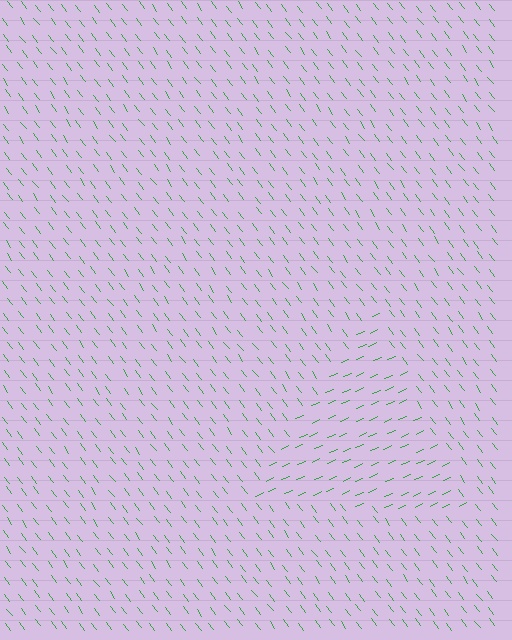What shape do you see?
I see a triangle.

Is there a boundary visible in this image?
Yes, there is a texture boundary formed by a change in line orientation.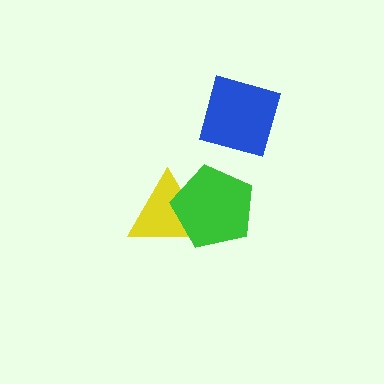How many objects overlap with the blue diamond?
0 objects overlap with the blue diamond.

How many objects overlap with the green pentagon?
1 object overlaps with the green pentagon.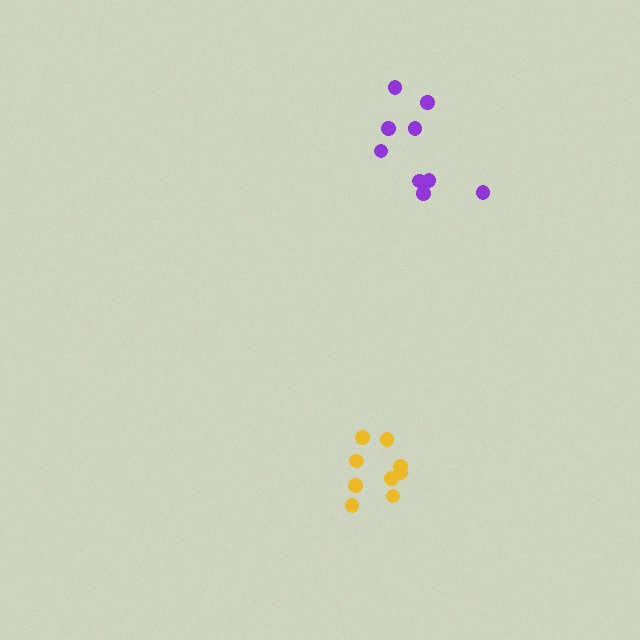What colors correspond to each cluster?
The clusters are colored: yellow, purple.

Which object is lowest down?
The yellow cluster is bottommost.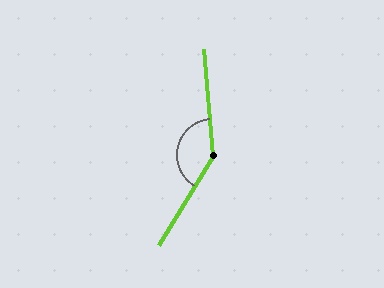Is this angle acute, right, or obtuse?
It is obtuse.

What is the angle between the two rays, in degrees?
Approximately 144 degrees.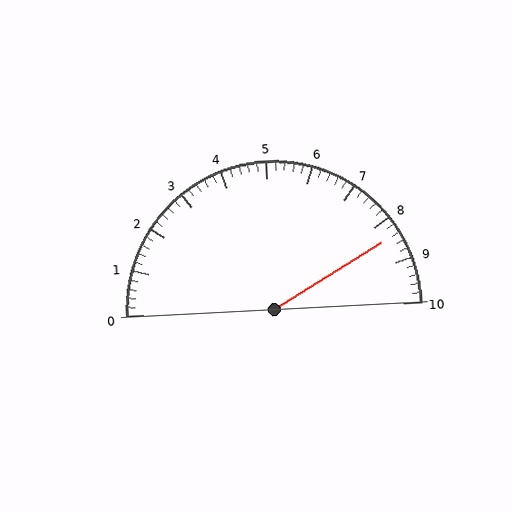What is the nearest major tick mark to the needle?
The nearest major tick mark is 8.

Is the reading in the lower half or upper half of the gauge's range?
The reading is in the upper half of the range (0 to 10).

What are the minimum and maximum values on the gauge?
The gauge ranges from 0 to 10.